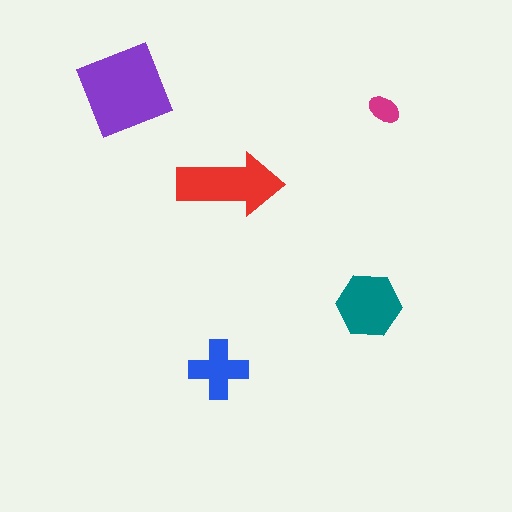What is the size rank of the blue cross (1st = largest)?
4th.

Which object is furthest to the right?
The magenta ellipse is rightmost.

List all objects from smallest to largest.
The magenta ellipse, the blue cross, the teal hexagon, the red arrow, the purple diamond.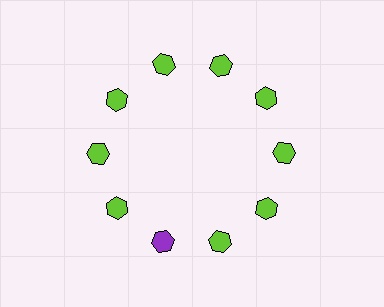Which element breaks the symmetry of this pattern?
The purple hexagon at roughly the 7 o'clock position breaks the symmetry. All other shapes are lime hexagons.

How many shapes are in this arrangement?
There are 10 shapes arranged in a ring pattern.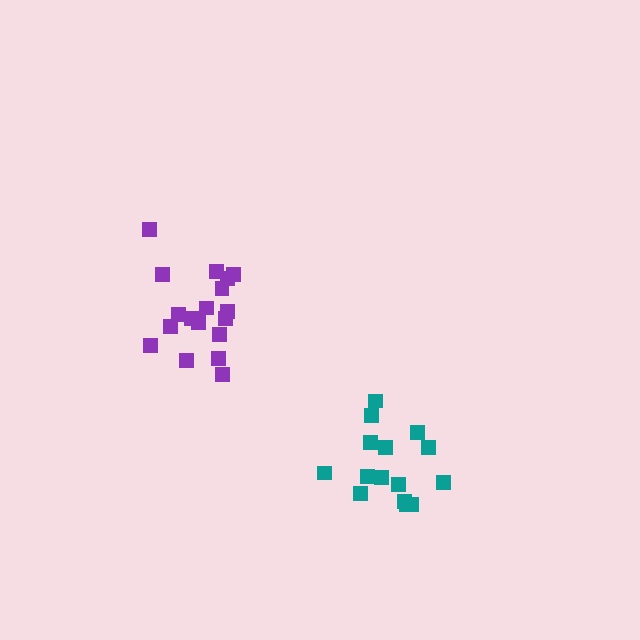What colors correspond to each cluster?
The clusters are colored: purple, teal.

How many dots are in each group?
Group 1: 18 dots, Group 2: 15 dots (33 total).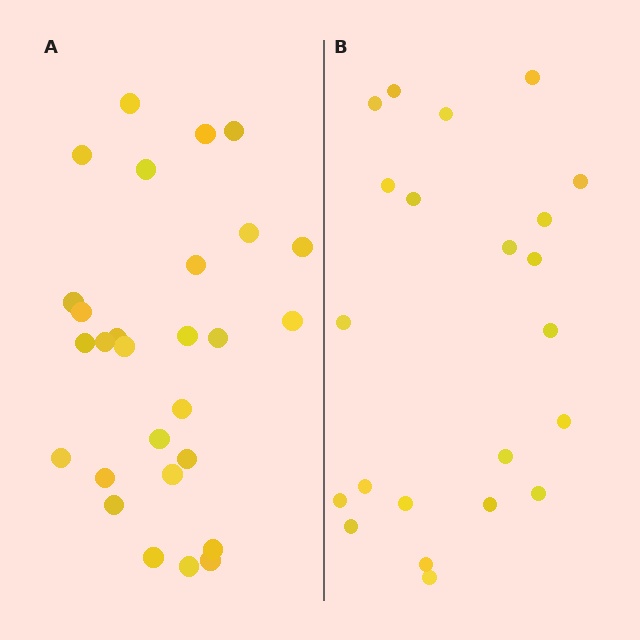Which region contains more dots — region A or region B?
Region A (the left region) has more dots.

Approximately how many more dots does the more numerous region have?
Region A has about 6 more dots than region B.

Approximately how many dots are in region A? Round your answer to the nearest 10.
About 30 dots. (The exact count is 28, which rounds to 30.)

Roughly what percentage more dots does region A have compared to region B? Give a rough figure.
About 25% more.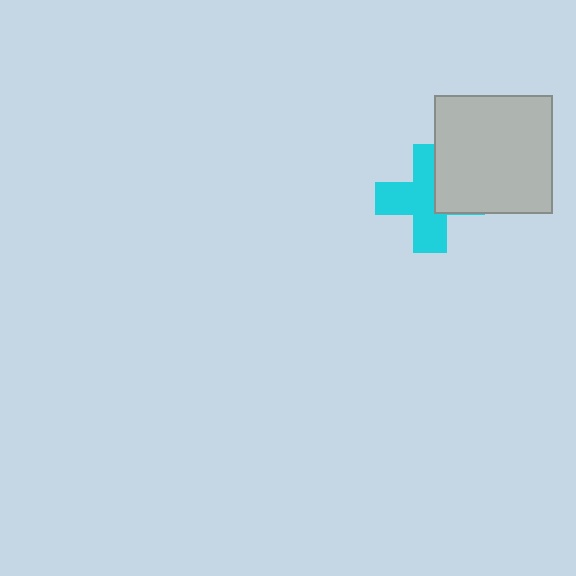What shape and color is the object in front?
The object in front is a light gray square.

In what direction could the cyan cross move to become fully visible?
The cyan cross could move left. That would shift it out from behind the light gray square entirely.